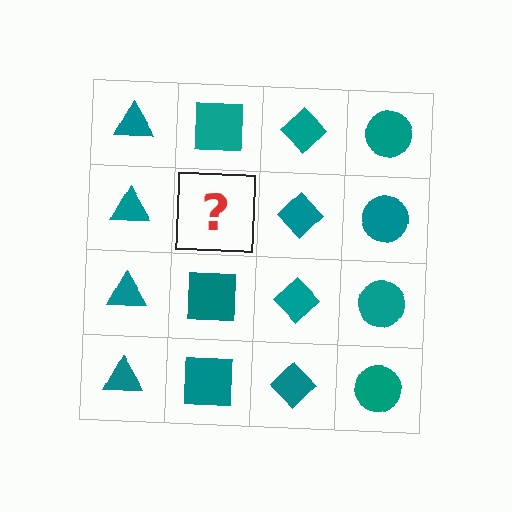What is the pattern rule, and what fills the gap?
The rule is that each column has a consistent shape. The gap should be filled with a teal square.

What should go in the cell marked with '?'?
The missing cell should contain a teal square.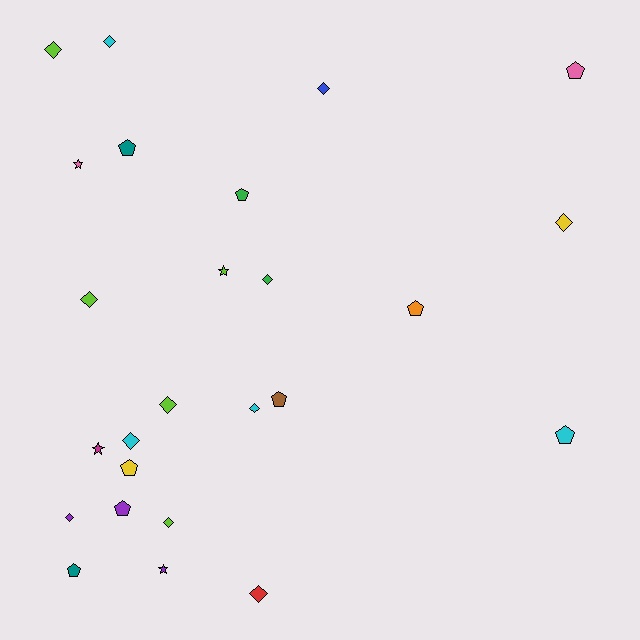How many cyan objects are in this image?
There are 4 cyan objects.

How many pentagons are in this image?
There are 9 pentagons.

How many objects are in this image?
There are 25 objects.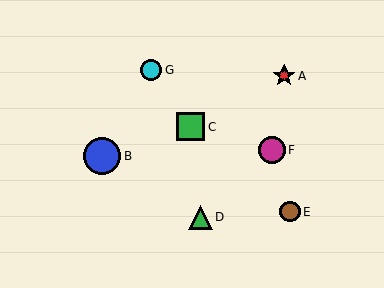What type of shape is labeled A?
Shape A is a red star.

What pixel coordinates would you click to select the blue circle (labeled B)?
Click at (102, 156) to select the blue circle B.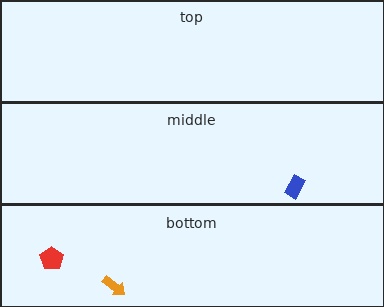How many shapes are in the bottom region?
2.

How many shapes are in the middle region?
1.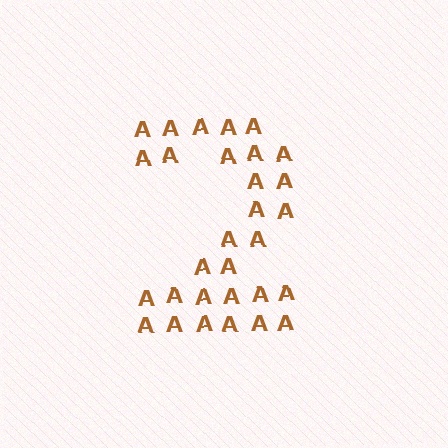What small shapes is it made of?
It is made of small letter A's.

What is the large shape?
The large shape is the digit 2.